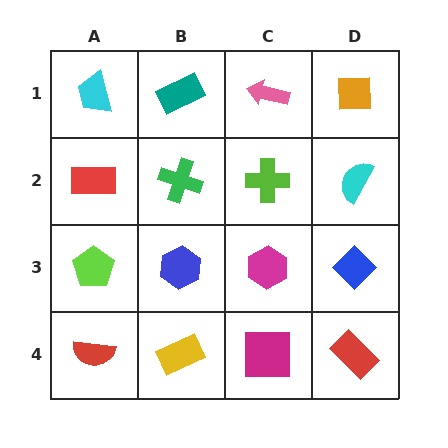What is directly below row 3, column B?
A yellow rectangle.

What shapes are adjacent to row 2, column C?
A pink arrow (row 1, column C), a magenta hexagon (row 3, column C), a green cross (row 2, column B), a cyan semicircle (row 2, column D).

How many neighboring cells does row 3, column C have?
4.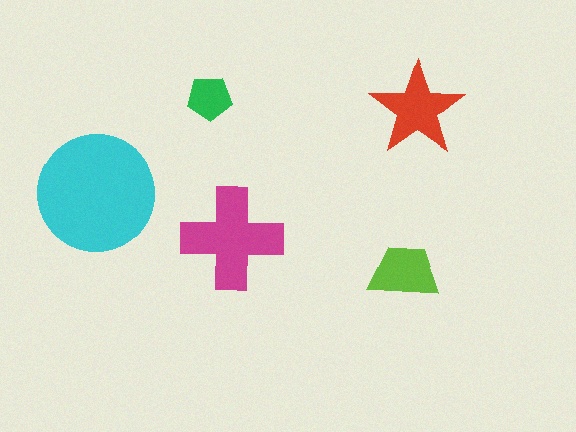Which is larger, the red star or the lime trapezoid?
The red star.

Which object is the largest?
The cyan circle.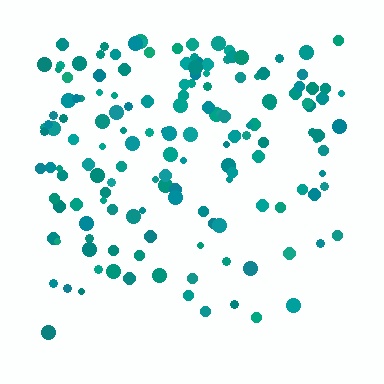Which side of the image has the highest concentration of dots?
The top.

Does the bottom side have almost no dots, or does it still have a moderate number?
Still a moderate number, just noticeably fewer than the top.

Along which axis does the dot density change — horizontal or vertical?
Vertical.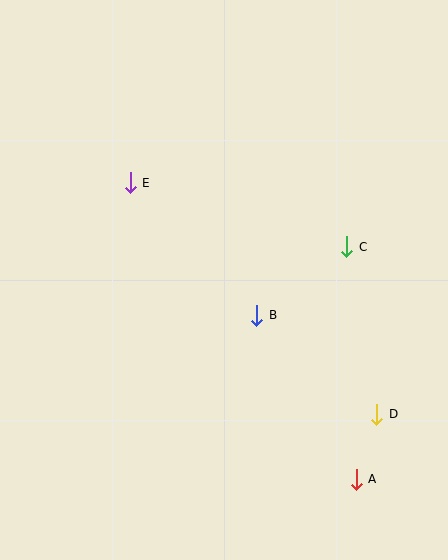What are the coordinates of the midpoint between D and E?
The midpoint between D and E is at (254, 299).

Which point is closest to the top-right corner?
Point C is closest to the top-right corner.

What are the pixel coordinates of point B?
Point B is at (257, 315).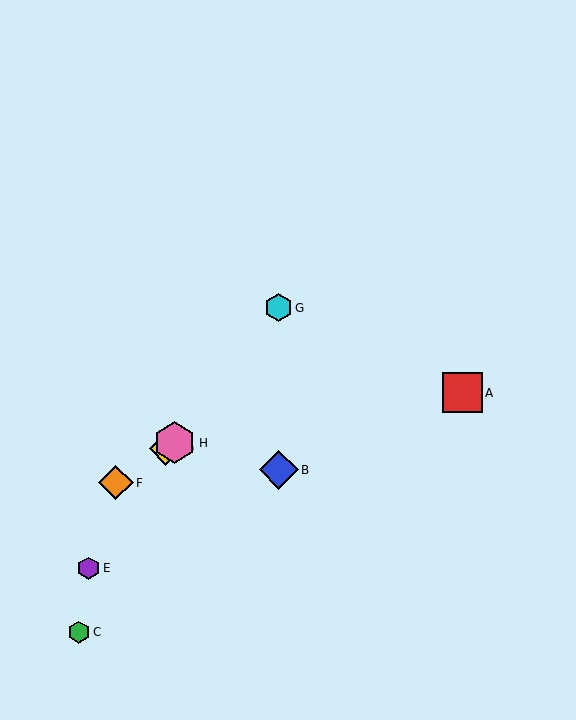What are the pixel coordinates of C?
Object C is at (79, 632).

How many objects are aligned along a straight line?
3 objects (D, F, H) are aligned along a straight line.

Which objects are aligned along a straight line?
Objects D, F, H are aligned along a straight line.